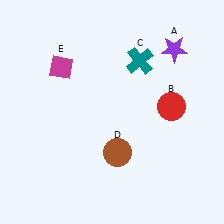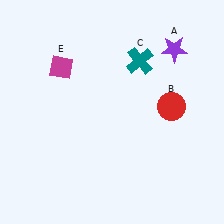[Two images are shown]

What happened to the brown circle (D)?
The brown circle (D) was removed in Image 2. It was in the bottom-right area of Image 1.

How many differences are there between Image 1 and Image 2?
There is 1 difference between the two images.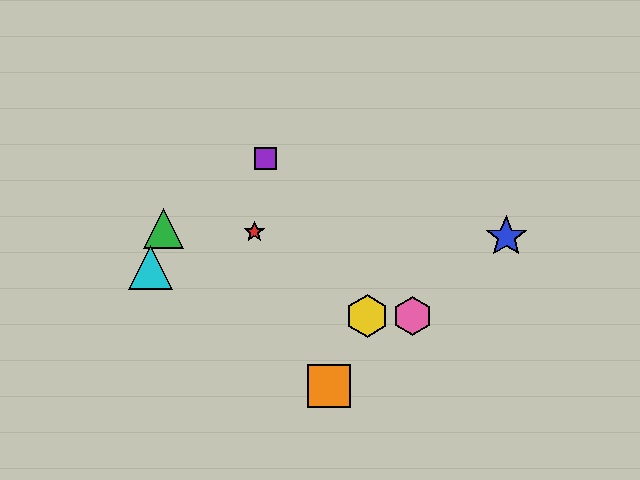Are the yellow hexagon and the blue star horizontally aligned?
No, the yellow hexagon is at y≈316 and the blue star is at y≈237.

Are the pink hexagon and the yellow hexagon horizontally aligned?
Yes, both are at y≈316.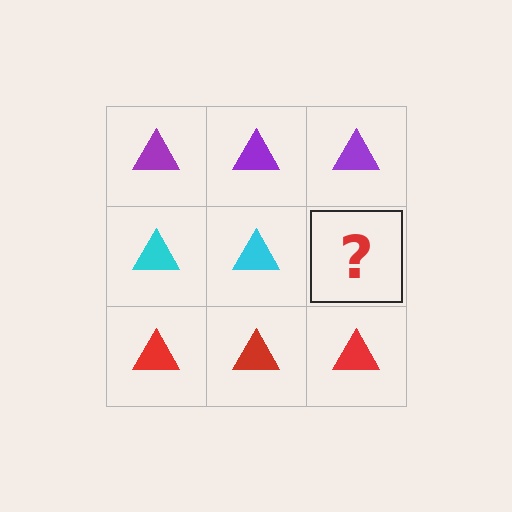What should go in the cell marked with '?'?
The missing cell should contain a cyan triangle.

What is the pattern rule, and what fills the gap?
The rule is that each row has a consistent color. The gap should be filled with a cyan triangle.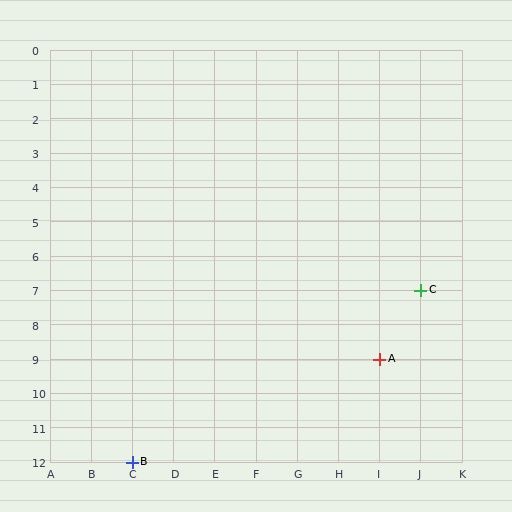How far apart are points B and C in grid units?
Points B and C are 7 columns and 5 rows apart (about 8.6 grid units diagonally).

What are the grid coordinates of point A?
Point A is at grid coordinates (I, 9).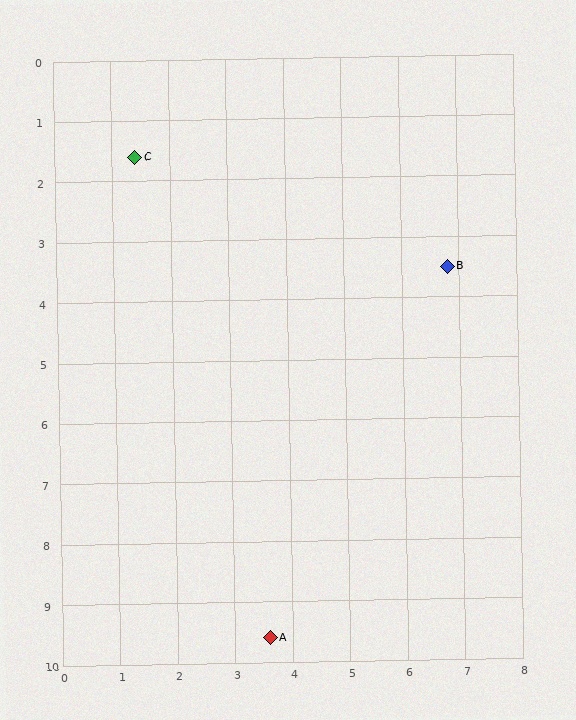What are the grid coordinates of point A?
Point A is at approximately (3.6, 9.6).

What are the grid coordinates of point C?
Point C is at approximately (1.4, 1.6).